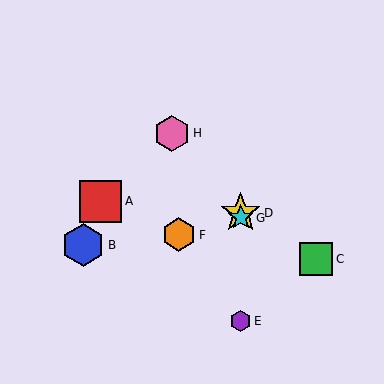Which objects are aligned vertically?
Objects D, E, G are aligned vertically.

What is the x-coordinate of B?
Object B is at x≈83.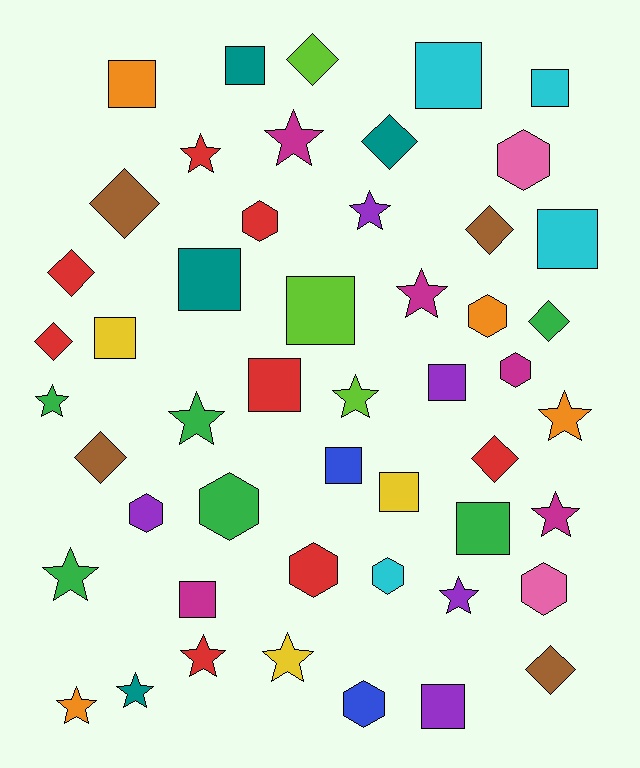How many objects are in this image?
There are 50 objects.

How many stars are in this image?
There are 15 stars.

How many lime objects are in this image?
There are 3 lime objects.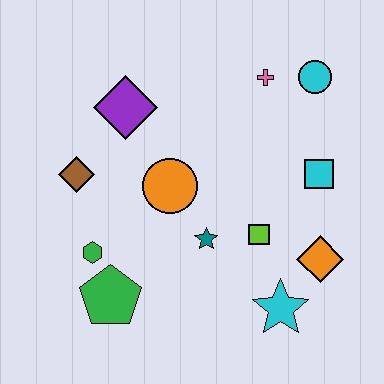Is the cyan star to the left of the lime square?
No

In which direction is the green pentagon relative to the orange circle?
The green pentagon is below the orange circle.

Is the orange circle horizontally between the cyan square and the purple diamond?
Yes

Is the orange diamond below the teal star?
Yes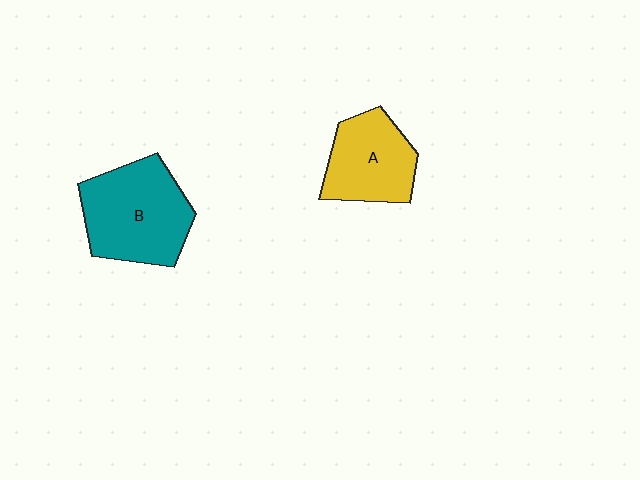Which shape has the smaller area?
Shape A (yellow).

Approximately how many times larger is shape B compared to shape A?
Approximately 1.4 times.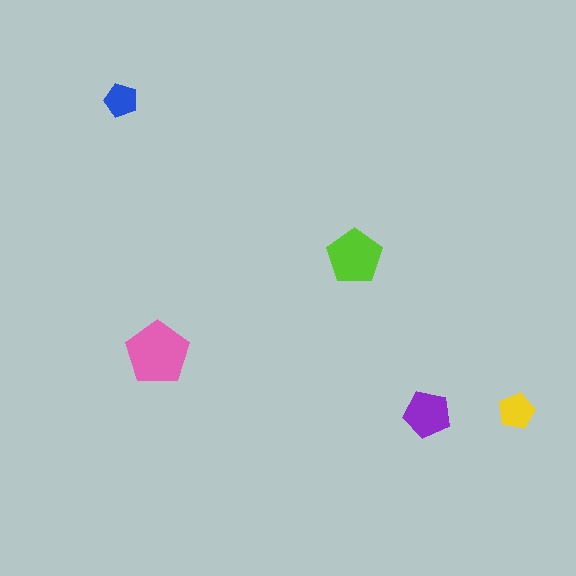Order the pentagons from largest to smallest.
the pink one, the lime one, the purple one, the yellow one, the blue one.